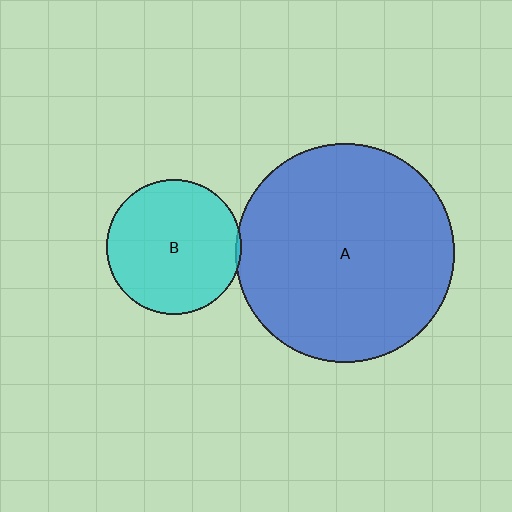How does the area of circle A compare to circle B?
Approximately 2.6 times.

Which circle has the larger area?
Circle A (blue).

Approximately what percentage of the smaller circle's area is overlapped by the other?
Approximately 5%.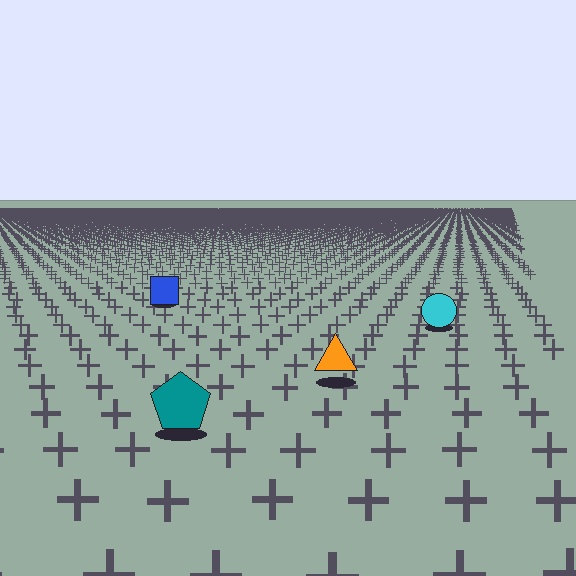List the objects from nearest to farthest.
From nearest to farthest: the teal pentagon, the orange triangle, the cyan circle, the blue square.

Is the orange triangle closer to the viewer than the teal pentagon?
No. The teal pentagon is closer — you can tell from the texture gradient: the ground texture is coarser near it.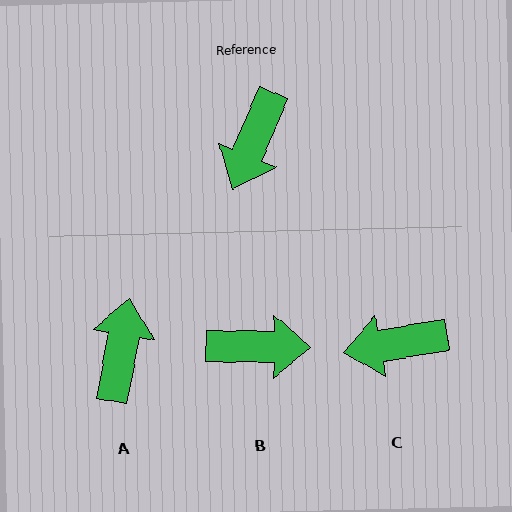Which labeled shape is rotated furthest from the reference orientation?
A, about 167 degrees away.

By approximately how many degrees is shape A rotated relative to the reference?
Approximately 167 degrees clockwise.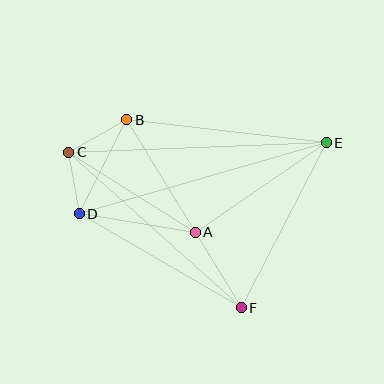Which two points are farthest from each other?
Points C and E are farthest from each other.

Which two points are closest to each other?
Points C and D are closest to each other.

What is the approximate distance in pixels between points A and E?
The distance between A and E is approximately 158 pixels.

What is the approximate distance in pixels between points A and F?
The distance between A and F is approximately 89 pixels.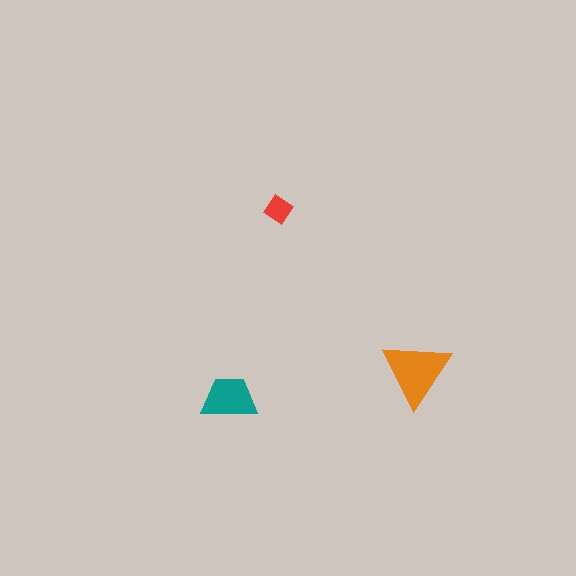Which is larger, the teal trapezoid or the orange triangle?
The orange triangle.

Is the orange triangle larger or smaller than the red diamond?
Larger.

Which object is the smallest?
The red diamond.